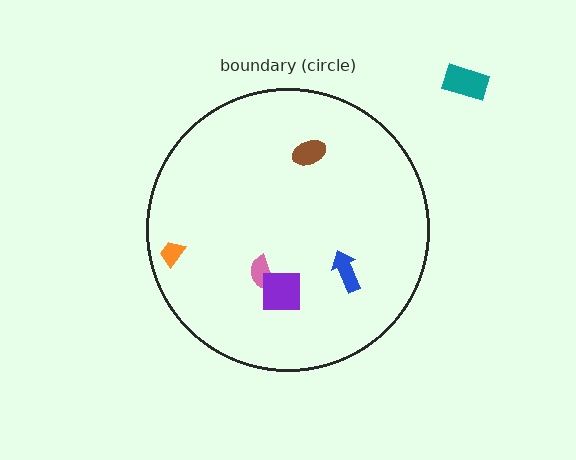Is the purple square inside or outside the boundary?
Inside.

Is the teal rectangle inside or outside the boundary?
Outside.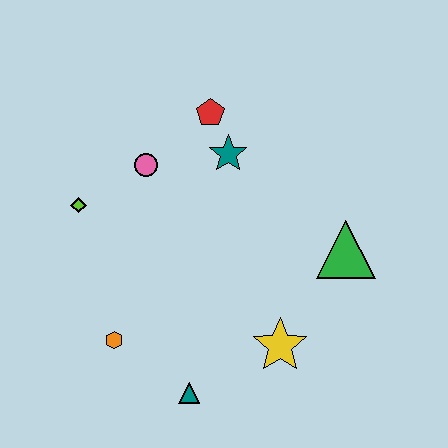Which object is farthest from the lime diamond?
The green triangle is farthest from the lime diamond.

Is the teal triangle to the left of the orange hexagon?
No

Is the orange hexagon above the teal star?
No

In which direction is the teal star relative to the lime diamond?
The teal star is to the right of the lime diamond.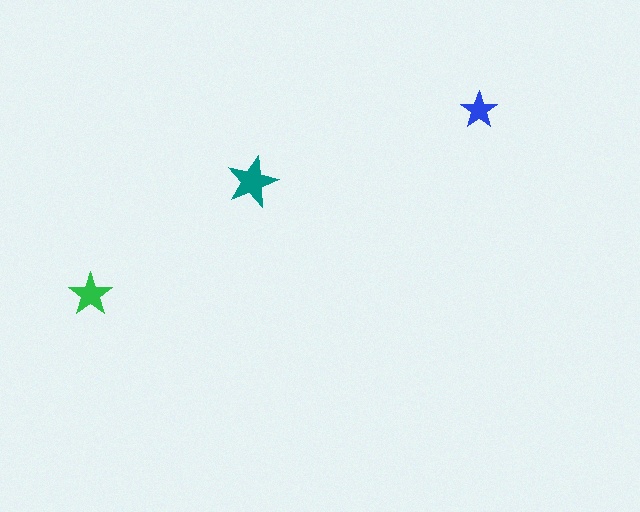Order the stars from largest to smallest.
the teal one, the green one, the blue one.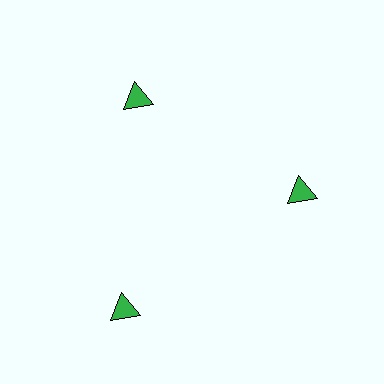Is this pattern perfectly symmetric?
No. The 3 green triangles are arranged in a ring, but one element near the 7 o'clock position is pushed outward from the center, breaking the 3-fold rotational symmetry.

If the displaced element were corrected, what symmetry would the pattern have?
It would have 3-fold rotational symmetry — the pattern would map onto itself every 120 degrees.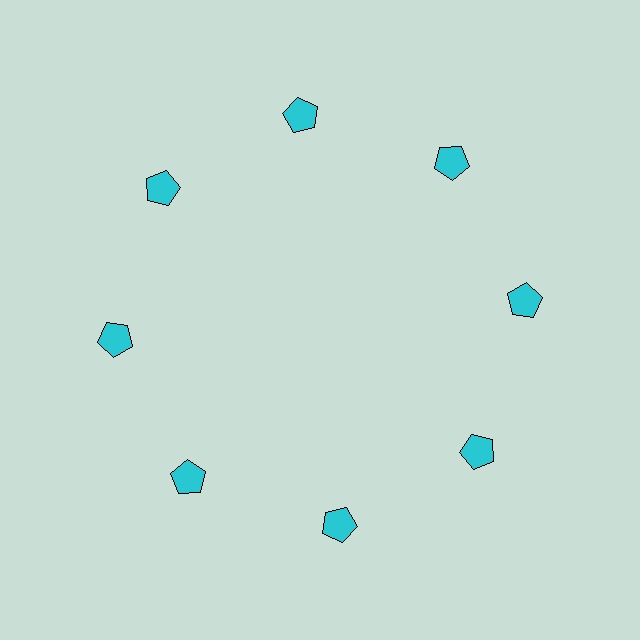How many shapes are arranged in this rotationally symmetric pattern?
There are 8 shapes, arranged in 8 groups of 1.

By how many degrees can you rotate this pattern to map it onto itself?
The pattern maps onto itself every 45 degrees of rotation.